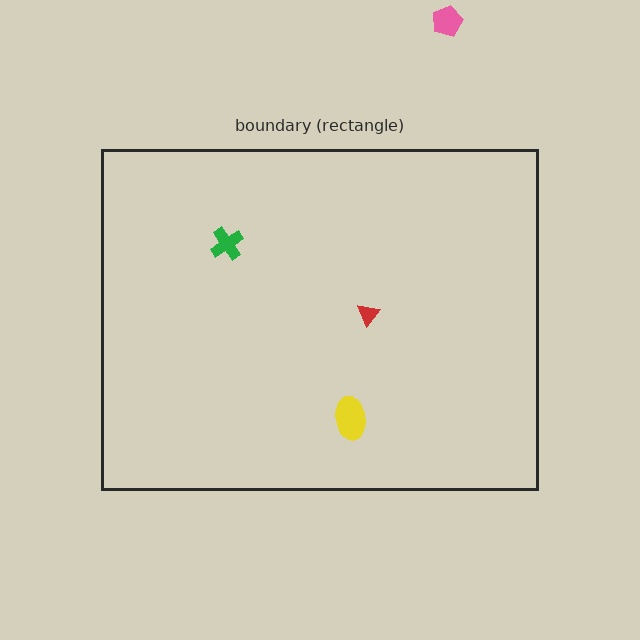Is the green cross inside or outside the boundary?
Inside.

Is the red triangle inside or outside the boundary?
Inside.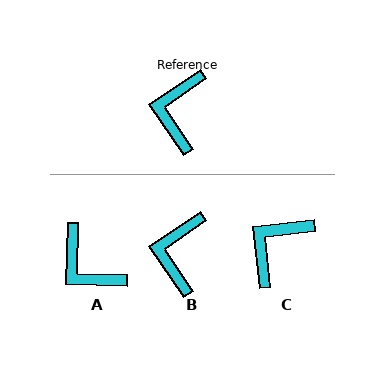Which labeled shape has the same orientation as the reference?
B.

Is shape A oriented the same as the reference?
No, it is off by about 54 degrees.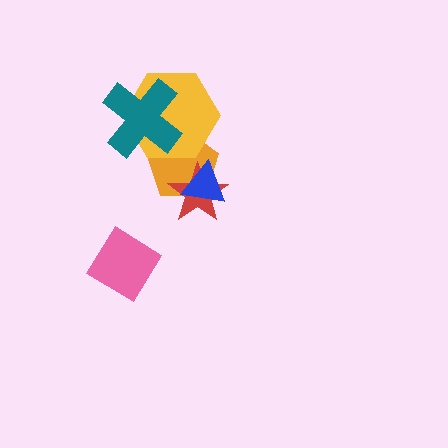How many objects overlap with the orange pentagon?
4 objects overlap with the orange pentagon.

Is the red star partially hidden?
Yes, it is partially covered by another shape.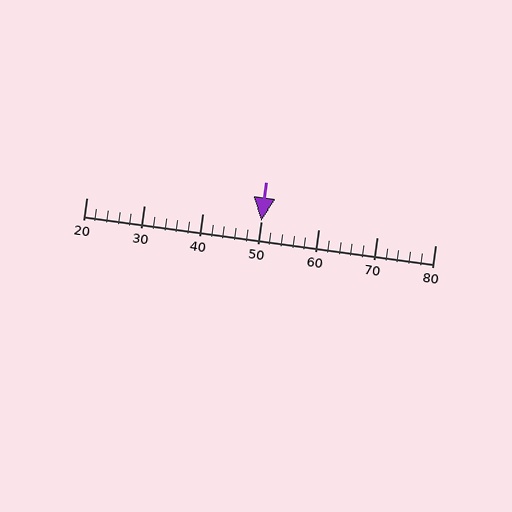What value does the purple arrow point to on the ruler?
The purple arrow points to approximately 50.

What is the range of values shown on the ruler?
The ruler shows values from 20 to 80.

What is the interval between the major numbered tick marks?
The major tick marks are spaced 10 units apart.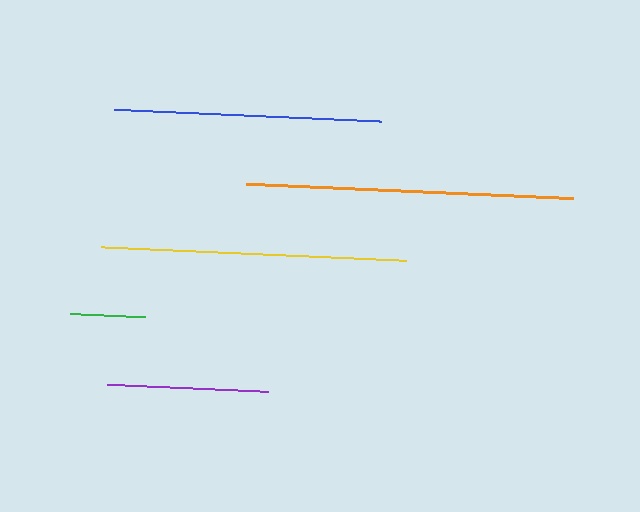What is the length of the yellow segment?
The yellow segment is approximately 305 pixels long.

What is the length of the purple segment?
The purple segment is approximately 161 pixels long.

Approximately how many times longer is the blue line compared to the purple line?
The blue line is approximately 1.7 times the length of the purple line.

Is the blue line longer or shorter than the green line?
The blue line is longer than the green line.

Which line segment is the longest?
The orange line is the longest at approximately 327 pixels.